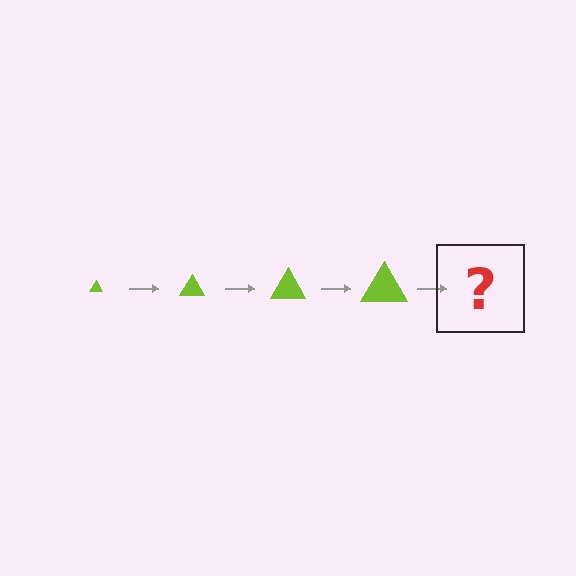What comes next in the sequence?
The next element should be a lime triangle, larger than the previous one.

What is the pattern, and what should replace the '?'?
The pattern is that the triangle gets progressively larger each step. The '?' should be a lime triangle, larger than the previous one.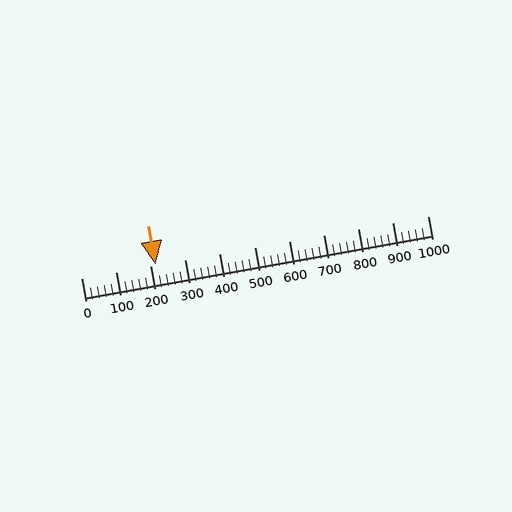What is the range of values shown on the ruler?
The ruler shows values from 0 to 1000.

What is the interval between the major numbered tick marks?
The major tick marks are spaced 100 units apart.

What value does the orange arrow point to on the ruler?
The orange arrow points to approximately 214.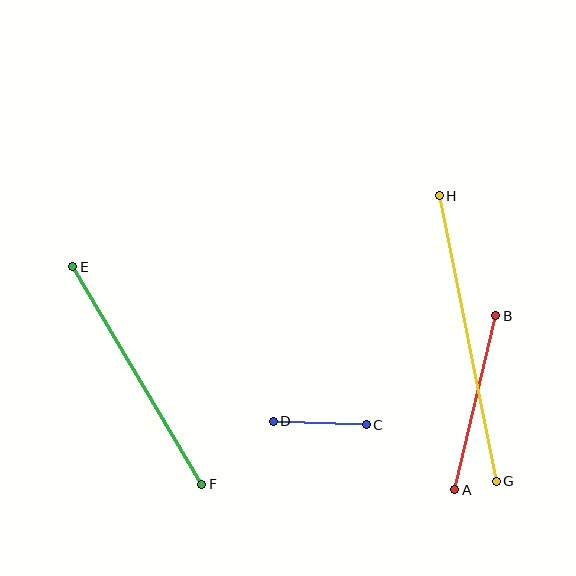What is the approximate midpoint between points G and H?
The midpoint is at approximately (468, 338) pixels.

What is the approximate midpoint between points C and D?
The midpoint is at approximately (320, 423) pixels.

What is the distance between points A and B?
The distance is approximately 178 pixels.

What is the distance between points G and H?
The distance is approximately 292 pixels.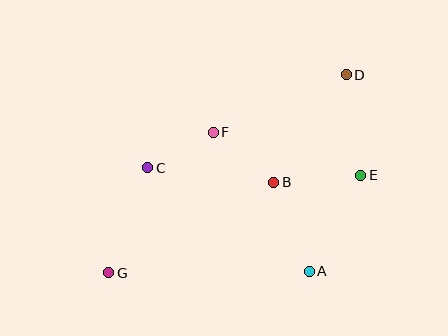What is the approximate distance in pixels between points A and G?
The distance between A and G is approximately 200 pixels.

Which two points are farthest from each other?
Points D and G are farthest from each other.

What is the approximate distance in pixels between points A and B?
The distance between A and B is approximately 96 pixels.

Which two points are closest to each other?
Points C and F are closest to each other.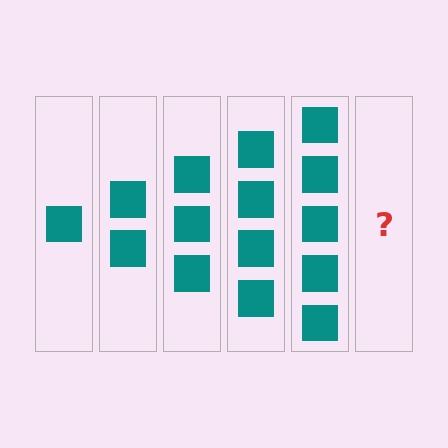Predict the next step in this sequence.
The next step is 6 squares.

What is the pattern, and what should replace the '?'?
The pattern is that each step adds one more square. The '?' should be 6 squares.